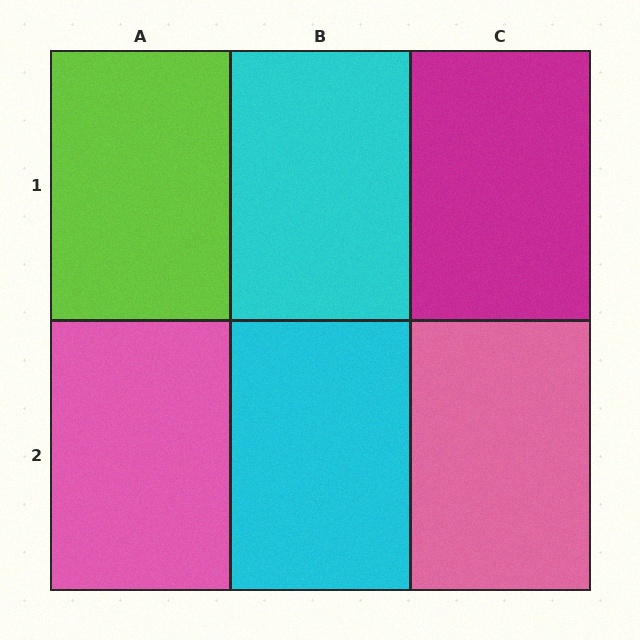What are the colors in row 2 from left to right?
Pink, cyan, pink.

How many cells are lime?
1 cell is lime.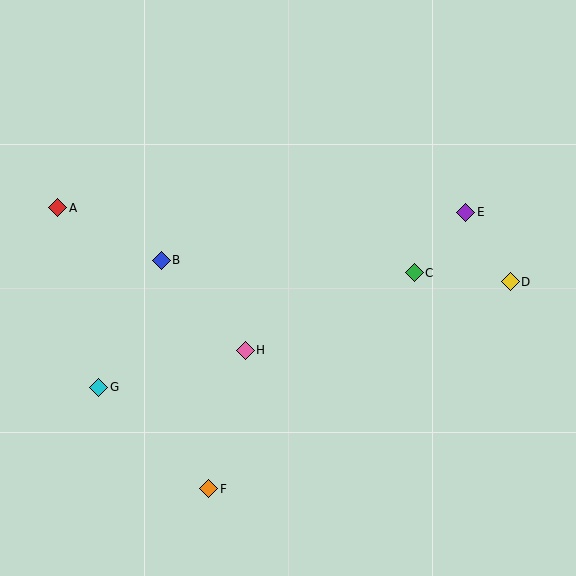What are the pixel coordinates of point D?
Point D is at (510, 282).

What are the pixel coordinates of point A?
Point A is at (58, 208).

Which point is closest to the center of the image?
Point H at (245, 350) is closest to the center.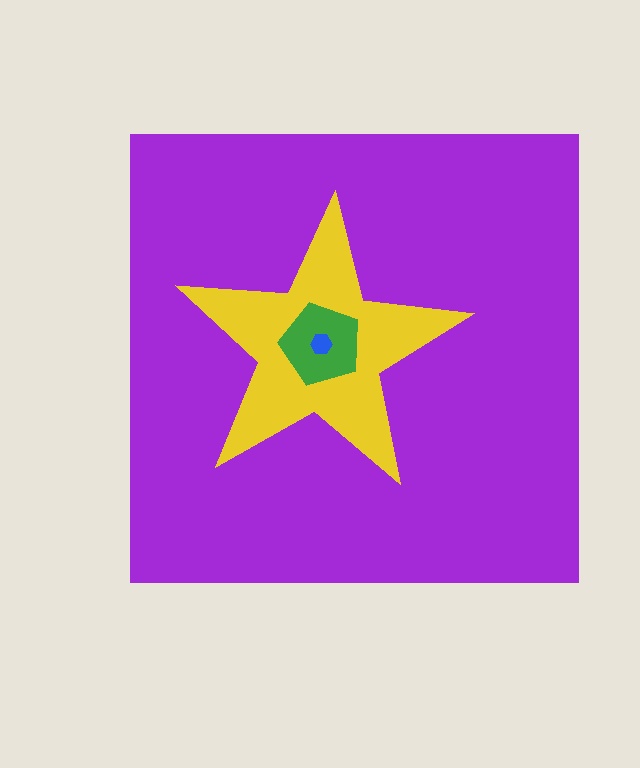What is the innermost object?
The blue hexagon.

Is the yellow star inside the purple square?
Yes.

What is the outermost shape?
The purple square.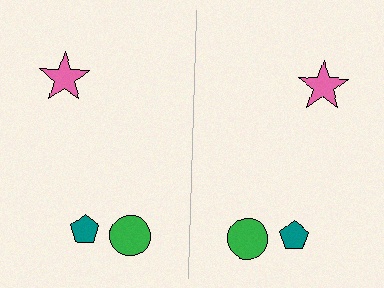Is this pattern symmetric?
Yes, this pattern has bilateral (reflection) symmetry.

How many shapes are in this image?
There are 6 shapes in this image.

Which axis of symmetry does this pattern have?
The pattern has a vertical axis of symmetry running through the center of the image.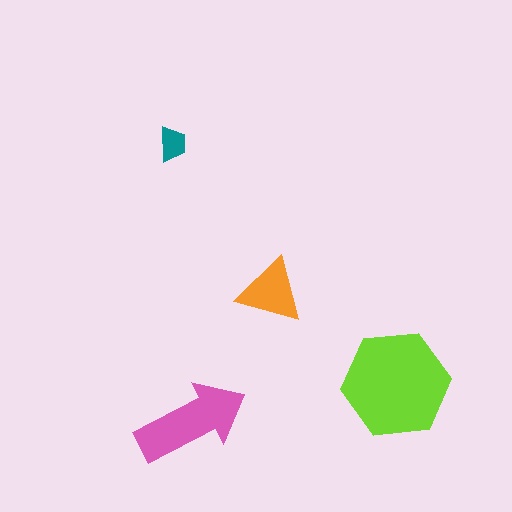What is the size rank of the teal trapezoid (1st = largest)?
4th.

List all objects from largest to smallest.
The lime hexagon, the pink arrow, the orange triangle, the teal trapezoid.